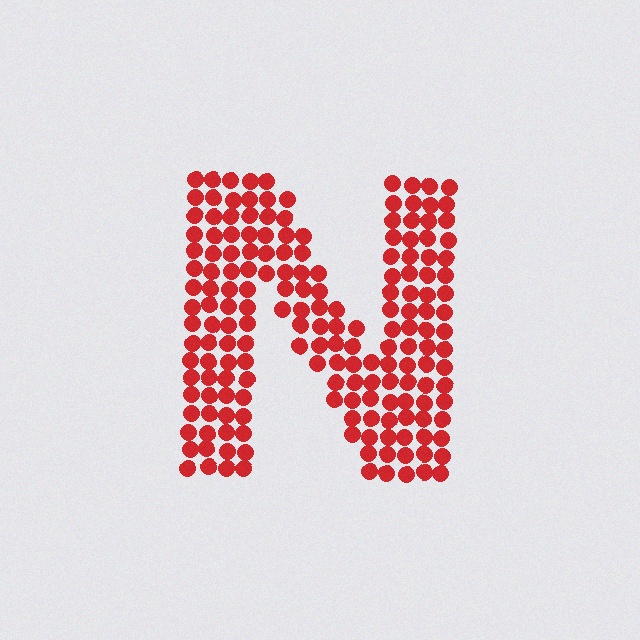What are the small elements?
The small elements are circles.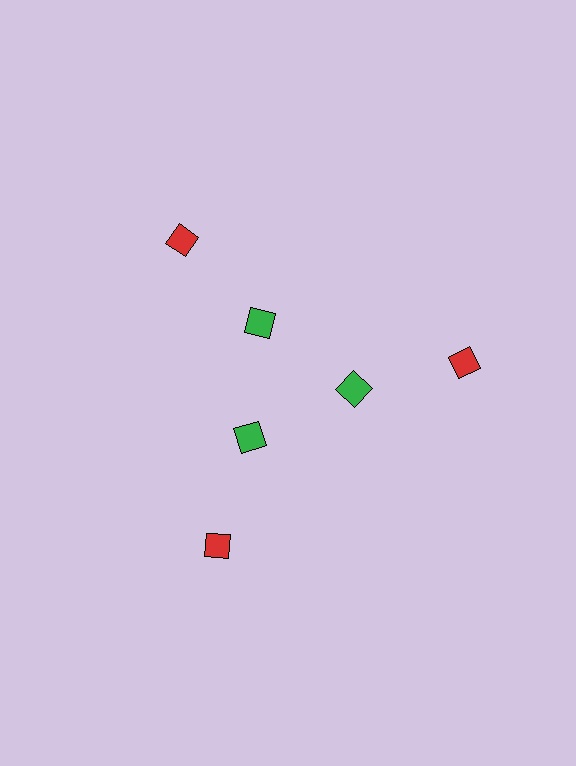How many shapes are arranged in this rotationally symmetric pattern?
There are 6 shapes, arranged in 3 groups of 2.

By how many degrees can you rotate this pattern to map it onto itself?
The pattern maps onto itself every 120 degrees of rotation.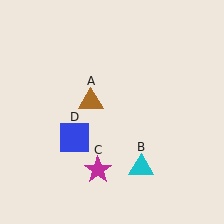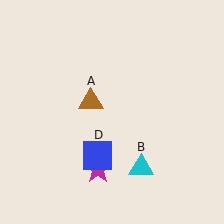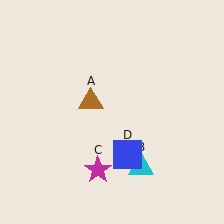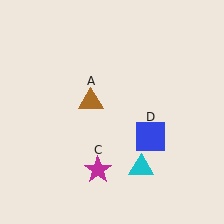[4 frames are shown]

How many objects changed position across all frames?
1 object changed position: blue square (object D).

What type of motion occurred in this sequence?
The blue square (object D) rotated counterclockwise around the center of the scene.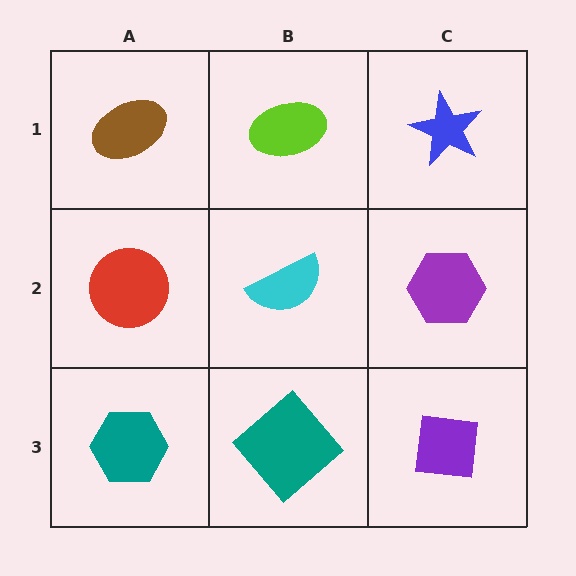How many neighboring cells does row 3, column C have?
2.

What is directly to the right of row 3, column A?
A teal diamond.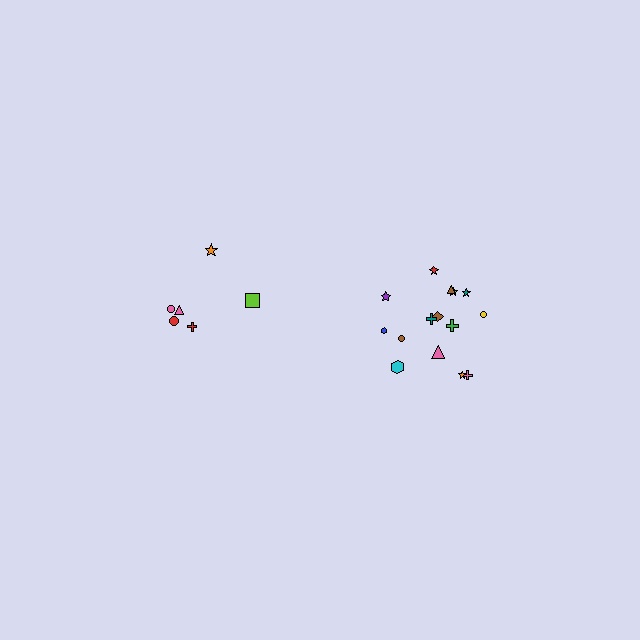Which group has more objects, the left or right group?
The right group.